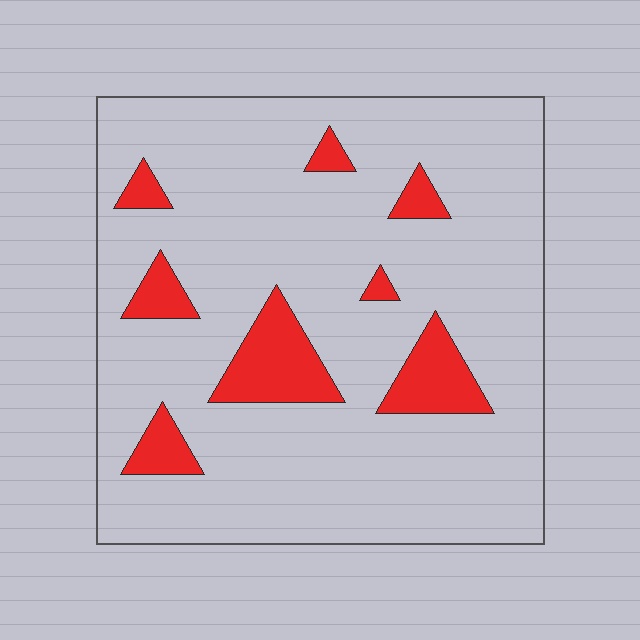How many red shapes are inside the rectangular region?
8.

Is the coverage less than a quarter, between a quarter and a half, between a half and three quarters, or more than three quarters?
Less than a quarter.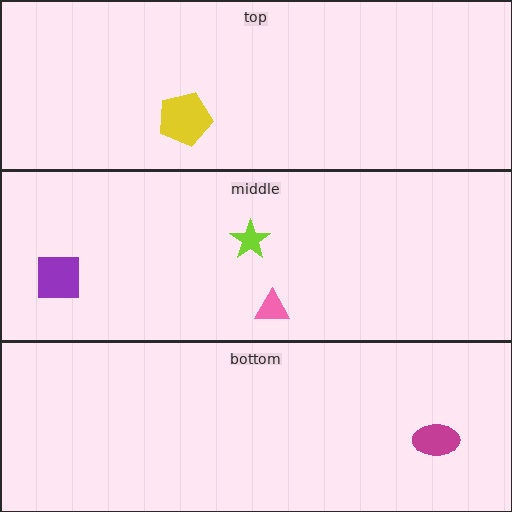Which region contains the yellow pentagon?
The top region.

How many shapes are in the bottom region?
1.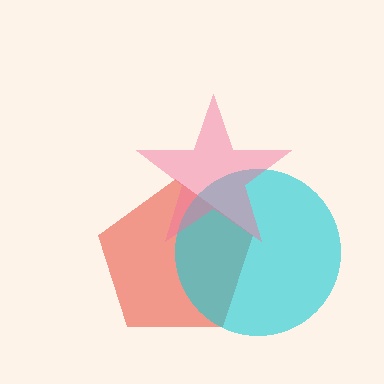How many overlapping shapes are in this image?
There are 3 overlapping shapes in the image.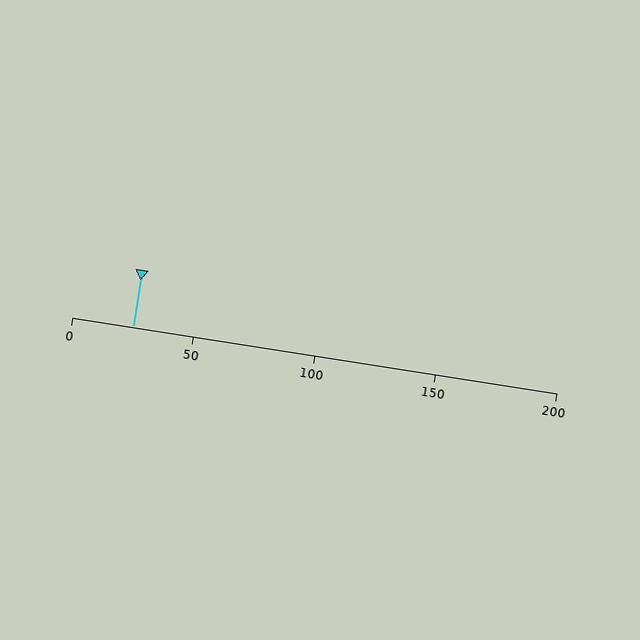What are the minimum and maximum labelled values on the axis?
The axis runs from 0 to 200.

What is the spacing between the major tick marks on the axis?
The major ticks are spaced 50 apart.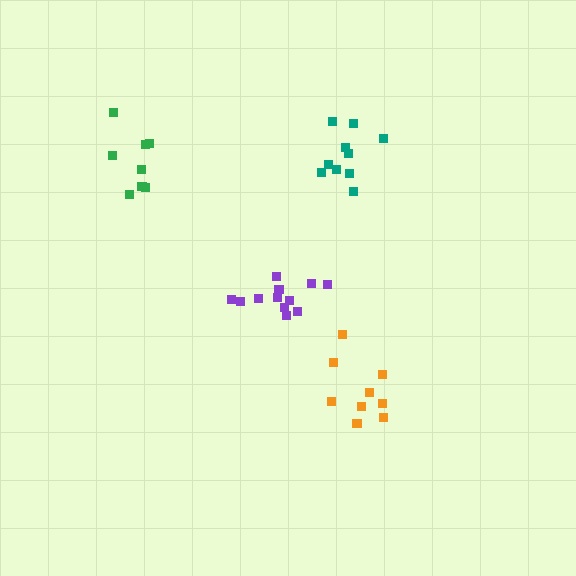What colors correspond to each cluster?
The clusters are colored: purple, teal, orange, green.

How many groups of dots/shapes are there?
There are 4 groups.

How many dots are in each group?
Group 1: 12 dots, Group 2: 10 dots, Group 3: 9 dots, Group 4: 8 dots (39 total).